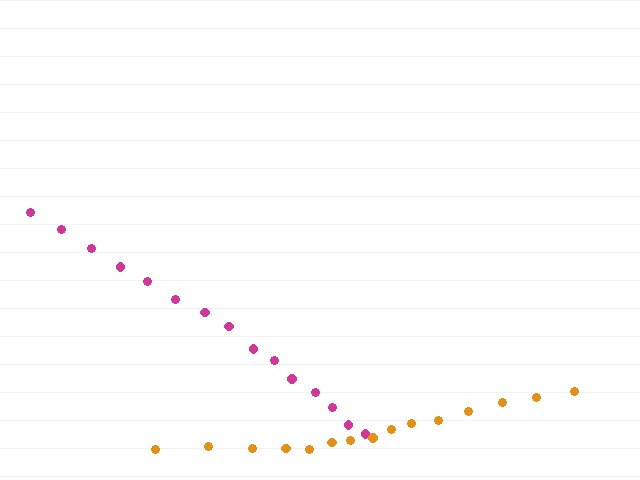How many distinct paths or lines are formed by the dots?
There are 2 distinct paths.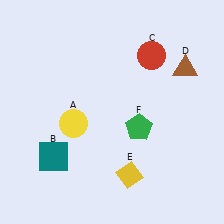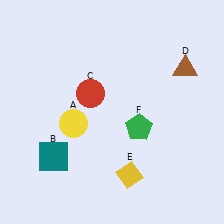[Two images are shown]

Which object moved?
The red circle (C) moved left.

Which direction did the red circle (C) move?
The red circle (C) moved left.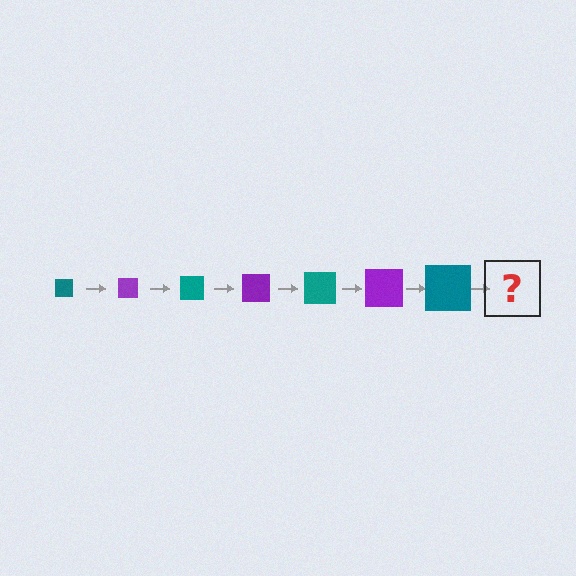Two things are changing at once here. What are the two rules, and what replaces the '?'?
The two rules are that the square grows larger each step and the color cycles through teal and purple. The '?' should be a purple square, larger than the previous one.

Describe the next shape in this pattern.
It should be a purple square, larger than the previous one.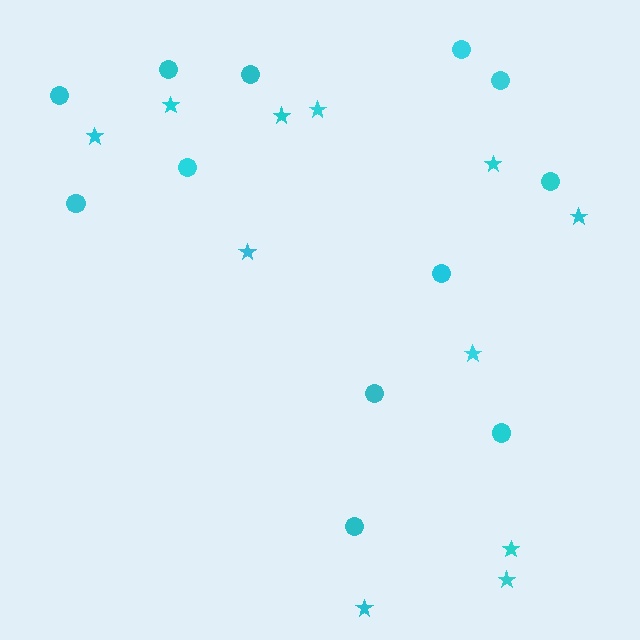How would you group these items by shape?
There are 2 groups: one group of circles (12) and one group of stars (11).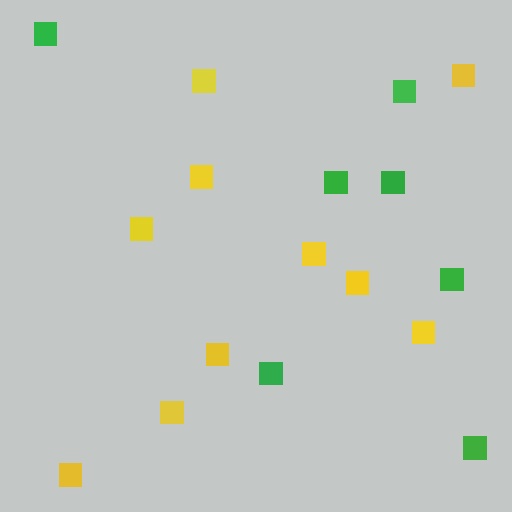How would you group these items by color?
There are 2 groups: one group of yellow squares (10) and one group of green squares (7).